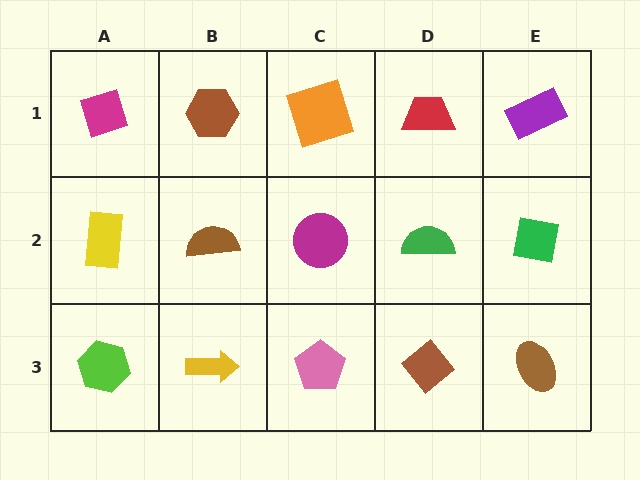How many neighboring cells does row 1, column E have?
2.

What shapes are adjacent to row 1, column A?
A yellow rectangle (row 2, column A), a brown hexagon (row 1, column B).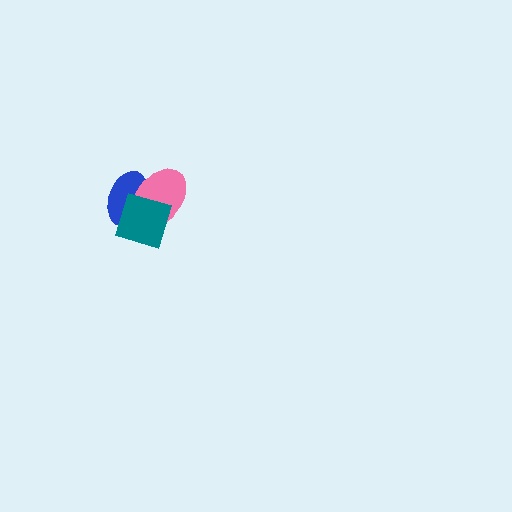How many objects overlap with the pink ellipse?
2 objects overlap with the pink ellipse.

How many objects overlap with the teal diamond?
2 objects overlap with the teal diamond.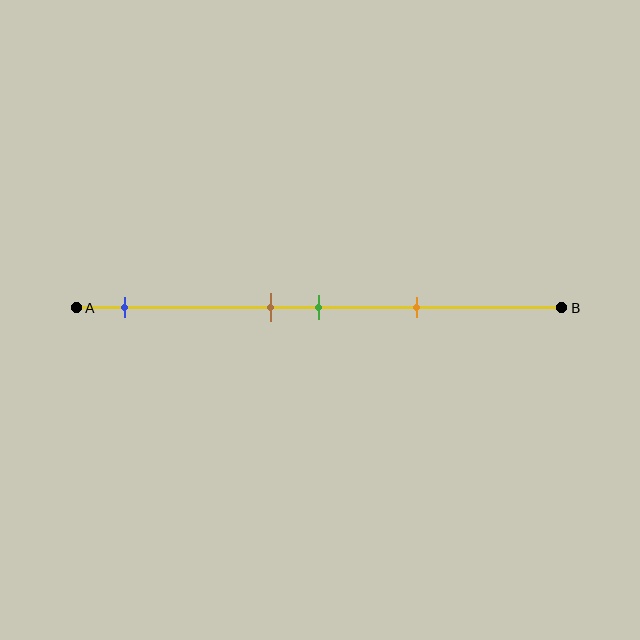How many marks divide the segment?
There are 4 marks dividing the segment.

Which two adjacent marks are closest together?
The brown and green marks are the closest adjacent pair.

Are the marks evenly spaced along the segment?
No, the marks are not evenly spaced.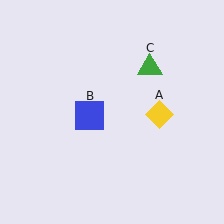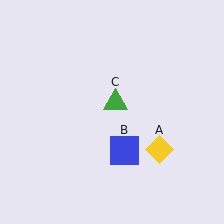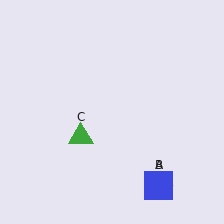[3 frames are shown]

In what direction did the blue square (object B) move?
The blue square (object B) moved down and to the right.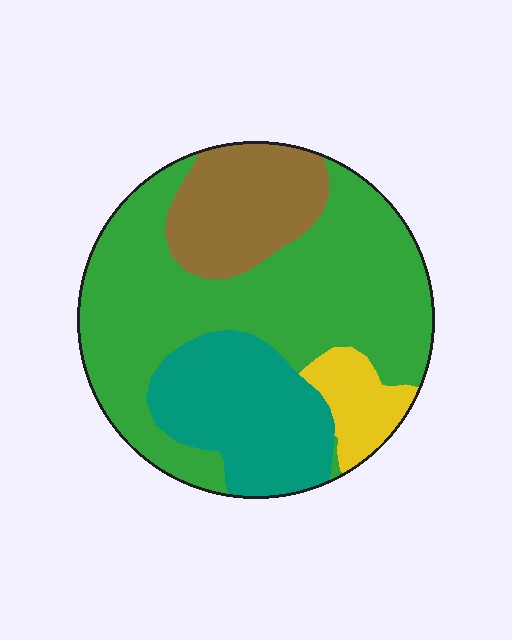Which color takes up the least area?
Yellow, at roughly 10%.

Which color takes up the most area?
Green, at roughly 55%.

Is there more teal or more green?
Green.